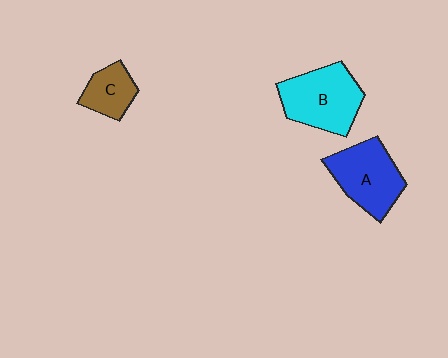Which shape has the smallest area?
Shape C (brown).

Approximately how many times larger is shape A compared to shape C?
Approximately 1.8 times.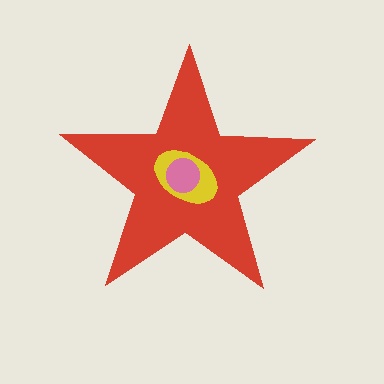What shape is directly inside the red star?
The yellow ellipse.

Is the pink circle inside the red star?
Yes.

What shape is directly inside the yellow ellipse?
The pink circle.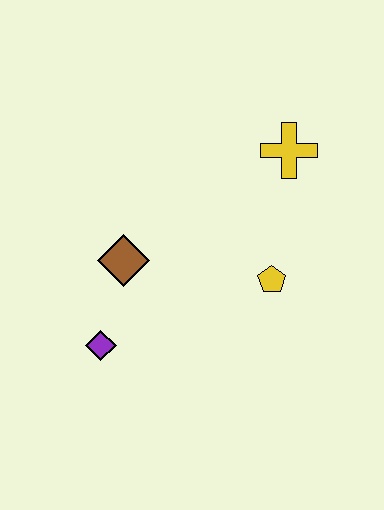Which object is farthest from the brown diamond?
The yellow cross is farthest from the brown diamond.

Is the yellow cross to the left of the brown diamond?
No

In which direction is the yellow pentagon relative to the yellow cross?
The yellow pentagon is below the yellow cross.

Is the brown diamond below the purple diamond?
No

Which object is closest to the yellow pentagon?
The yellow cross is closest to the yellow pentagon.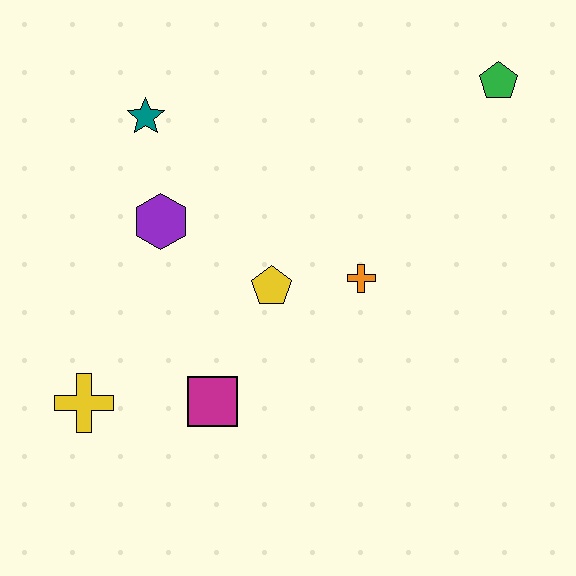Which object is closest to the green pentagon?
The orange cross is closest to the green pentagon.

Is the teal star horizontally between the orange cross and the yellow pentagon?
No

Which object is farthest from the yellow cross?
The green pentagon is farthest from the yellow cross.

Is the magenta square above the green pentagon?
No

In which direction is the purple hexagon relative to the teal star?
The purple hexagon is below the teal star.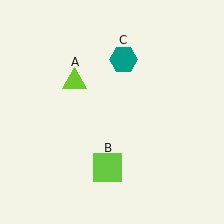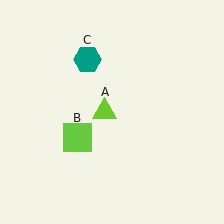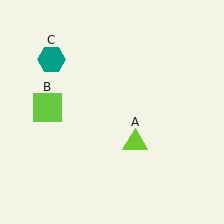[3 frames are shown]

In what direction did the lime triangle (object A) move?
The lime triangle (object A) moved down and to the right.